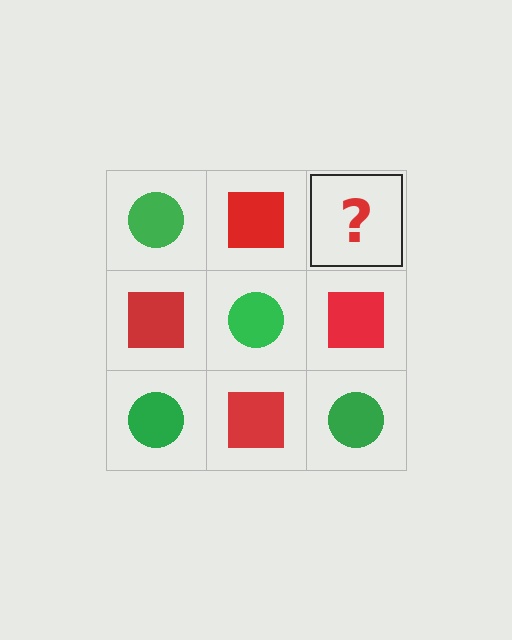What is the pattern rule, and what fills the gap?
The rule is that it alternates green circle and red square in a checkerboard pattern. The gap should be filled with a green circle.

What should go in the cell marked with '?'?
The missing cell should contain a green circle.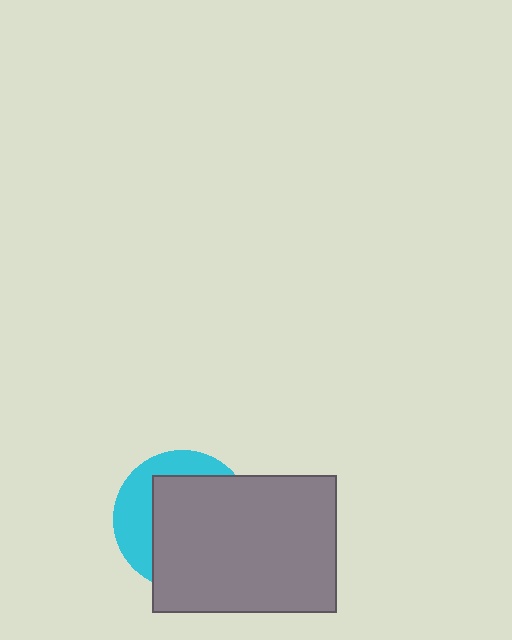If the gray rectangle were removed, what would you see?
You would see the complete cyan circle.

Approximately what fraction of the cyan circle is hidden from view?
Roughly 66% of the cyan circle is hidden behind the gray rectangle.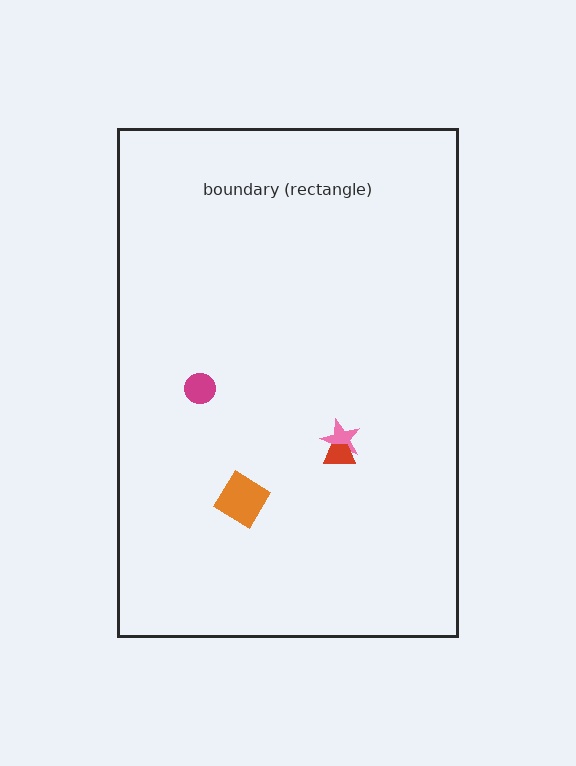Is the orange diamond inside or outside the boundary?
Inside.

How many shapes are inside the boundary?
4 inside, 0 outside.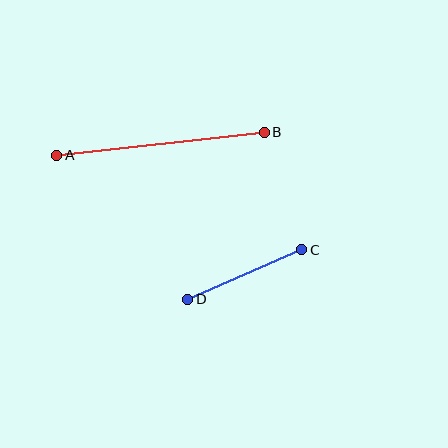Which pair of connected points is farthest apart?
Points A and B are farthest apart.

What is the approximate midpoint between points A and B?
The midpoint is at approximately (160, 144) pixels.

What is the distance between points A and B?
The distance is approximately 209 pixels.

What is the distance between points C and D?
The distance is approximately 124 pixels.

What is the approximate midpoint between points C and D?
The midpoint is at approximately (245, 274) pixels.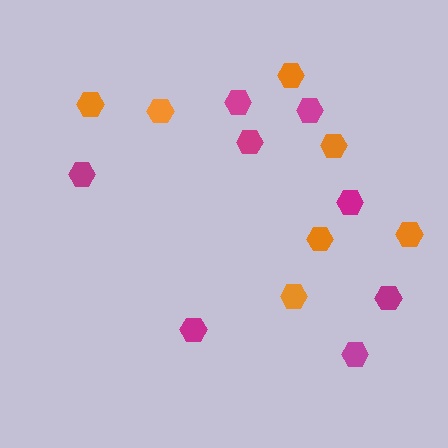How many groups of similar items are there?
There are 2 groups: one group of orange hexagons (7) and one group of magenta hexagons (8).